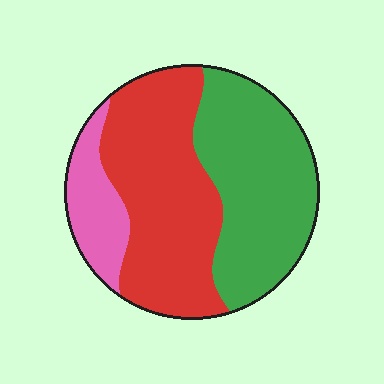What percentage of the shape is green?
Green covers about 40% of the shape.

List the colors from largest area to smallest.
From largest to smallest: red, green, pink.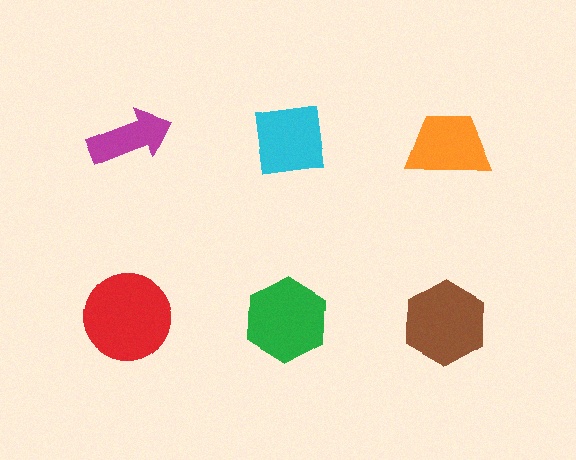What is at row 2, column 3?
A brown hexagon.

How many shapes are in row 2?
3 shapes.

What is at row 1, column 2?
A cyan square.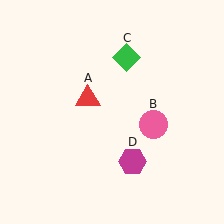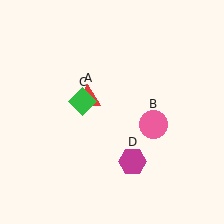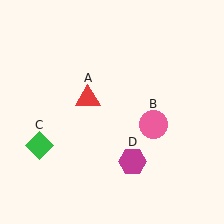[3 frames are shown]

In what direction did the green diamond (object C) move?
The green diamond (object C) moved down and to the left.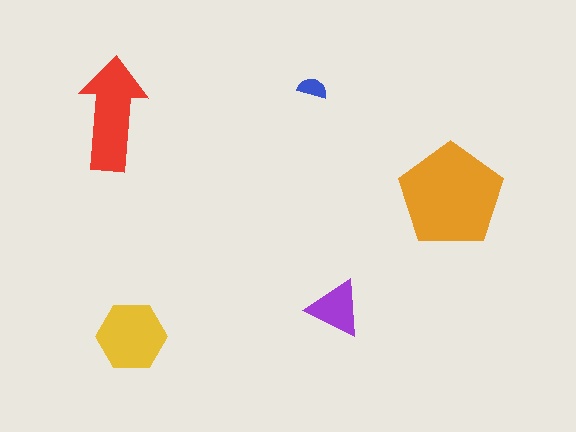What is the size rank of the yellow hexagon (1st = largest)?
3rd.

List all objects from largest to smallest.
The orange pentagon, the red arrow, the yellow hexagon, the purple triangle, the blue semicircle.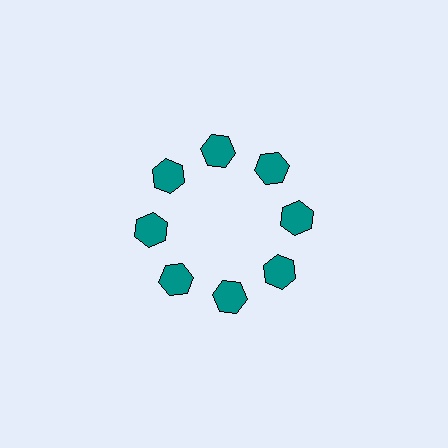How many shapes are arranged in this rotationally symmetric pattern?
There are 8 shapes, arranged in 8 groups of 1.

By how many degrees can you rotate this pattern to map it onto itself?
The pattern maps onto itself every 45 degrees of rotation.